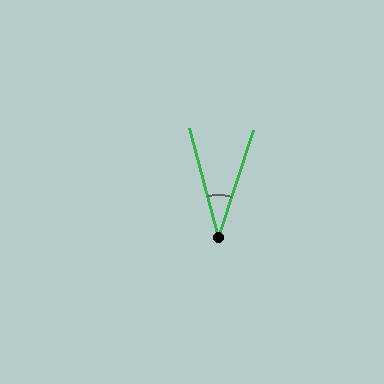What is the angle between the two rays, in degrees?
Approximately 33 degrees.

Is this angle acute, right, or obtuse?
It is acute.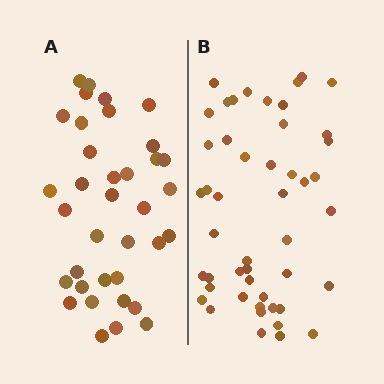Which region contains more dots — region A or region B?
Region B (the right region) has more dots.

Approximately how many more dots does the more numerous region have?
Region B has roughly 12 or so more dots than region A.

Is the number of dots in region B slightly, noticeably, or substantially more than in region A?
Region B has noticeably more, but not dramatically so. The ratio is roughly 1.3 to 1.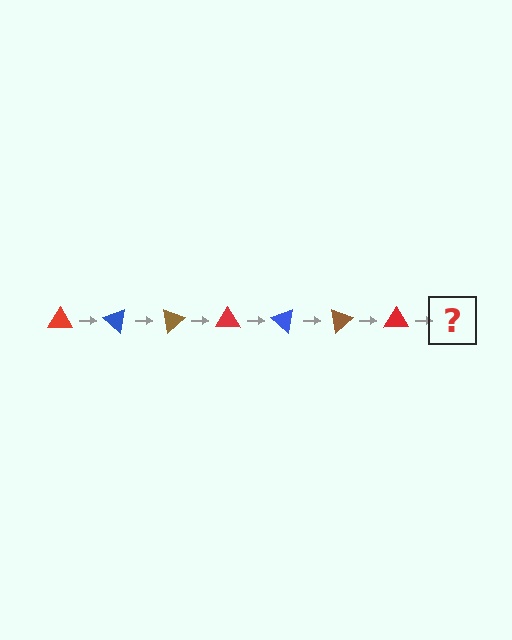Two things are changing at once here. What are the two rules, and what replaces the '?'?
The two rules are that it rotates 40 degrees each step and the color cycles through red, blue, and brown. The '?' should be a blue triangle, rotated 280 degrees from the start.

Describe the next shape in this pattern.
It should be a blue triangle, rotated 280 degrees from the start.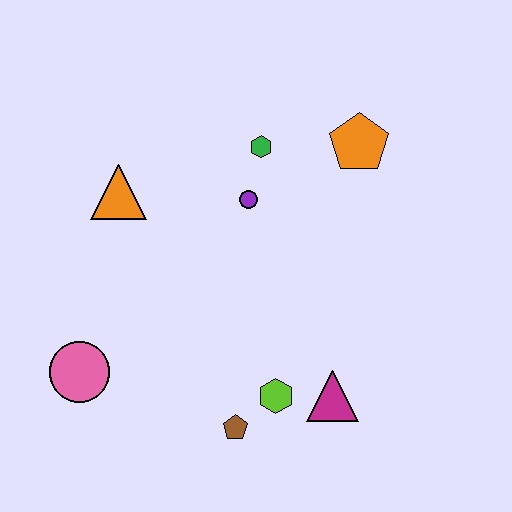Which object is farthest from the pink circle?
The orange pentagon is farthest from the pink circle.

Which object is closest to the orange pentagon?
The green hexagon is closest to the orange pentagon.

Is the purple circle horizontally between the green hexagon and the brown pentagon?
Yes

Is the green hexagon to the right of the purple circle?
Yes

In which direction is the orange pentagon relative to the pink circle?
The orange pentagon is to the right of the pink circle.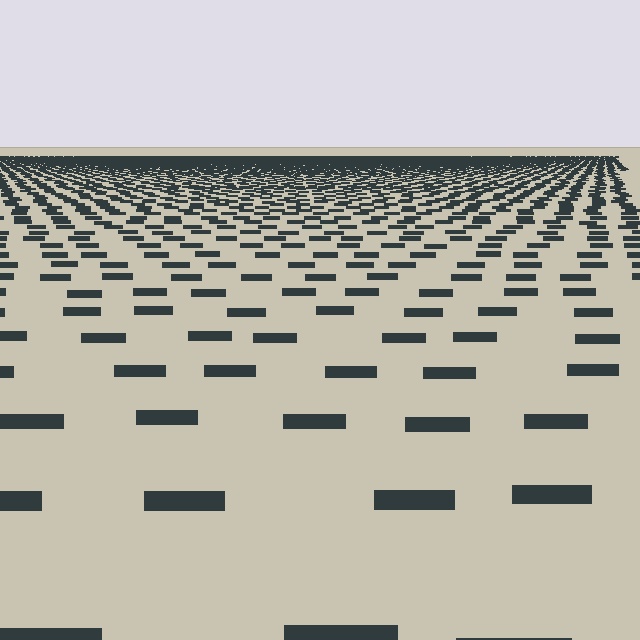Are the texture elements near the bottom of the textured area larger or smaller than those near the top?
Larger. Near the bottom, elements are closer to the viewer and appear at a bigger on-screen size.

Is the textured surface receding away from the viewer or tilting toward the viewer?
The surface is receding away from the viewer. Texture elements get smaller and denser toward the top.